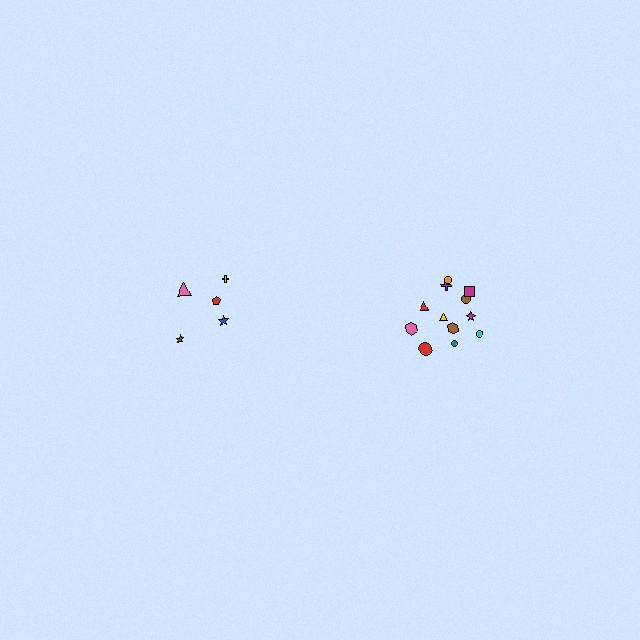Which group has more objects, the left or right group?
The right group.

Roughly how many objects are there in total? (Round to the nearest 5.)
Roughly 15 objects in total.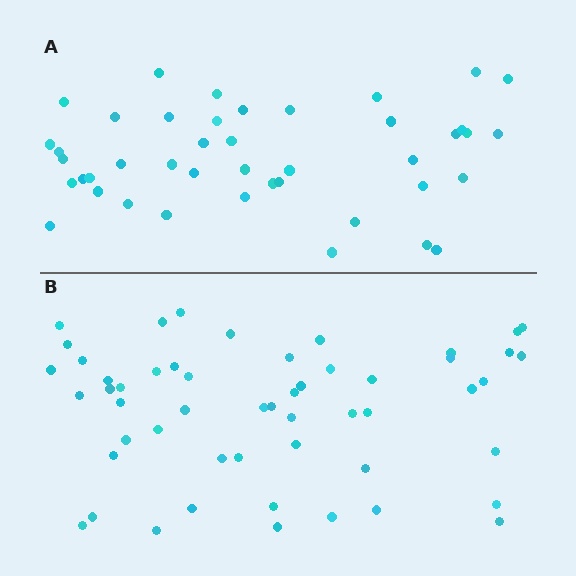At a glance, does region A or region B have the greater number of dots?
Region B (the bottom region) has more dots.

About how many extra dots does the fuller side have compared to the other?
Region B has roughly 10 or so more dots than region A.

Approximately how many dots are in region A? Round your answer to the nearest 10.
About 40 dots. (The exact count is 43, which rounds to 40.)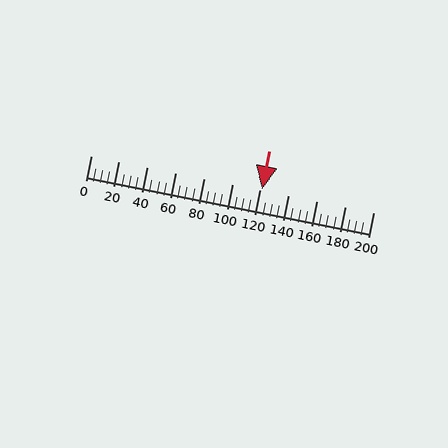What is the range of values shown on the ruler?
The ruler shows values from 0 to 200.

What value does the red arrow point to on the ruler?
The red arrow points to approximately 121.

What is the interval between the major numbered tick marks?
The major tick marks are spaced 20 units apart.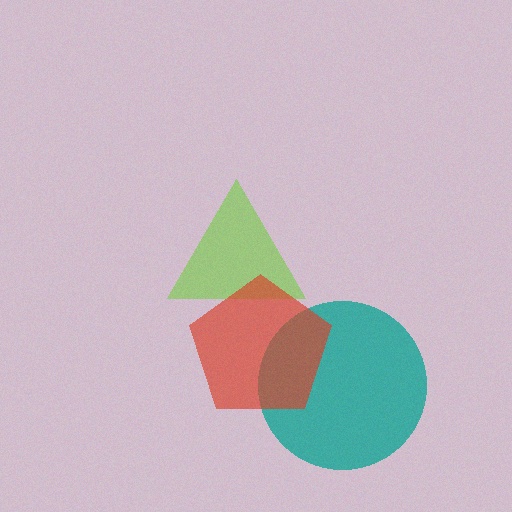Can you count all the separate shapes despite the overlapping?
Yes, there are 3 separate shapes.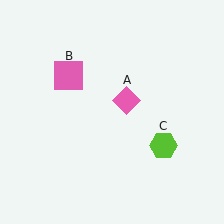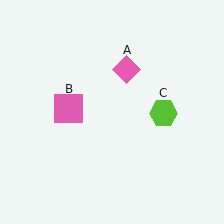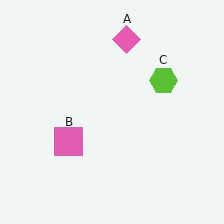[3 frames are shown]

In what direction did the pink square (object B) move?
The pink square (object B) moved down.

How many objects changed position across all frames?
3 objects changed position: pink diamond (object A), pink square (object B), lime hexagon (object C).